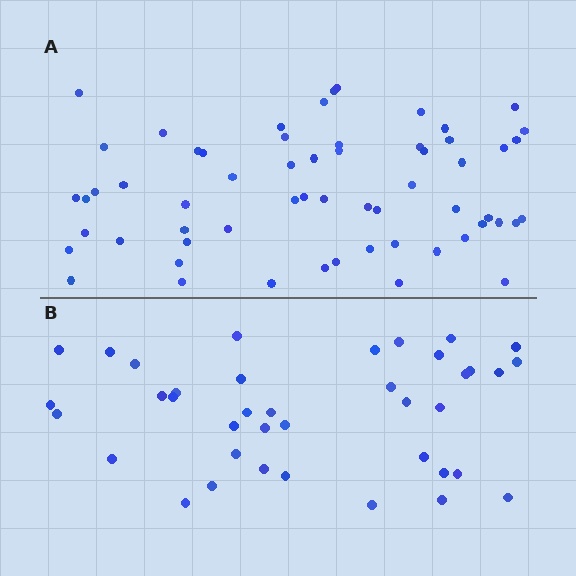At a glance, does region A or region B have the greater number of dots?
Region A (the top region) has more dots.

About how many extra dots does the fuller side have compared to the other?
Region A has approximately 20 more dots than region B.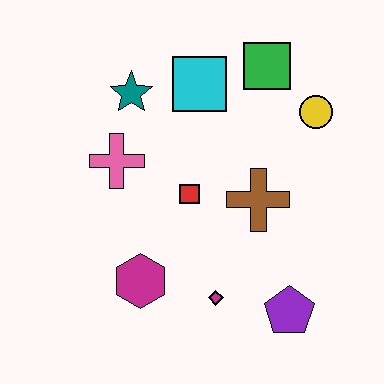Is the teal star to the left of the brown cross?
Yes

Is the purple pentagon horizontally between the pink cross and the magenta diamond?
No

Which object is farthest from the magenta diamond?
The green square is farthest from the magenta diamond.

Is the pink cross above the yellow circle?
No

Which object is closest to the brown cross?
The red square is closest to the brown cross.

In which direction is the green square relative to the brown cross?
The green square is above the brown cross.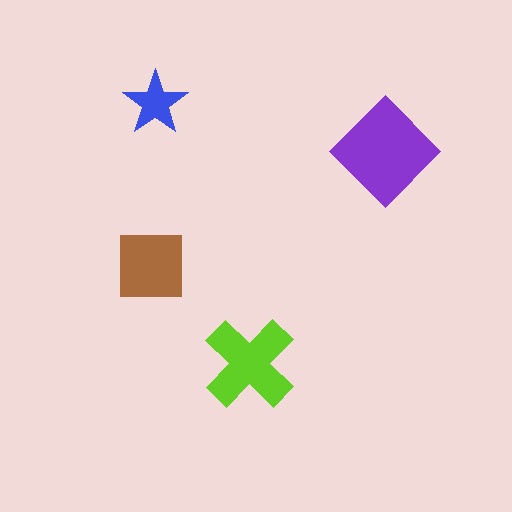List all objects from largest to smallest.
The purple diamond, the lime cross, the brown square, the blue star.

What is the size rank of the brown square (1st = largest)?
3rd.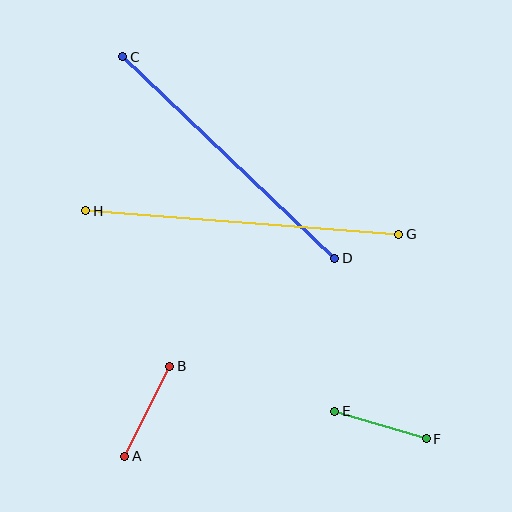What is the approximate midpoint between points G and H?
The midpoint is at approximately (242, 223) pixels.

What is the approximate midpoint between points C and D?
The midpoint is at approximately (229, 158) pixels.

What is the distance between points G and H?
The distance is approximately 314 pixels.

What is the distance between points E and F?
The distance is approximately 96 pixels.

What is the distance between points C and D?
The distance is approximately 293 pixels.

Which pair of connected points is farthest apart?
Points G and H are farthest apart.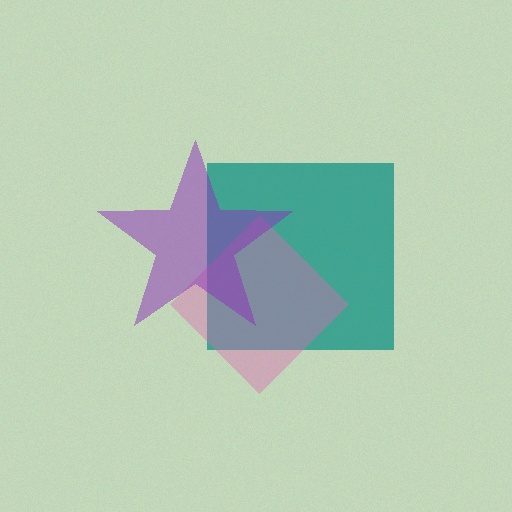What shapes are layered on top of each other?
The layered shapes are: a teal square, a pink diamond, a purple star.